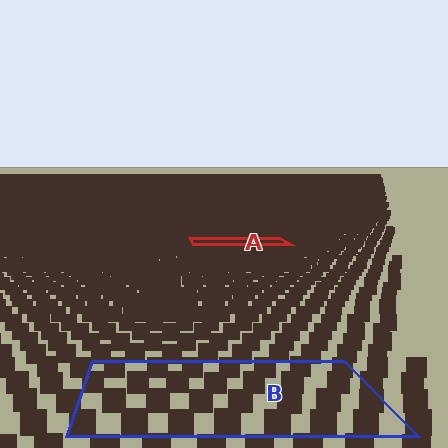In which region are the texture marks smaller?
The texture marks are smaller in region A, because it is farther away.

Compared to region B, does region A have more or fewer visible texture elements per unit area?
Region A has more texture elements per unit area — they are packed more densely because it is farther away.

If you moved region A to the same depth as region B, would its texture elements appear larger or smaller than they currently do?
They would appear larger. At a closer depth, the same texture elements are projected at a bigger on-screen size.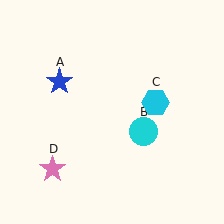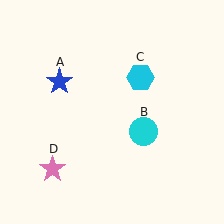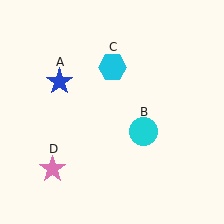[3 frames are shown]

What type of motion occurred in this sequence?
The cyan hexagon (object C) rotated counterclockwise around the center of the scene.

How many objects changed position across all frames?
1 object changed position: cyan hexagon (object C).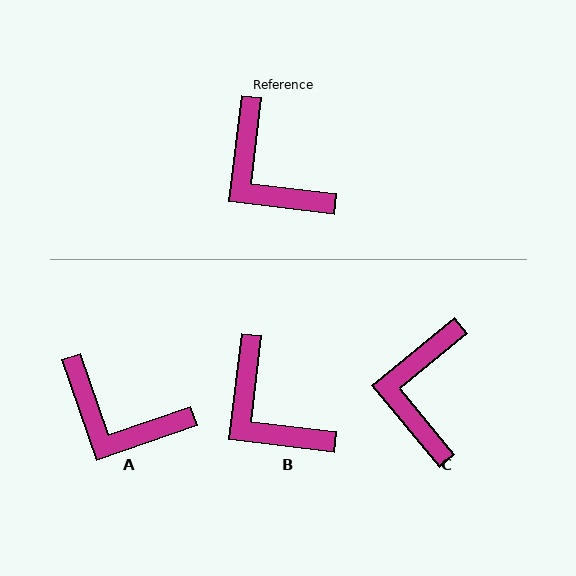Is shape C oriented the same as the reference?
No, it is off by about 44 degrees.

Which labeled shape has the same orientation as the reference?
B.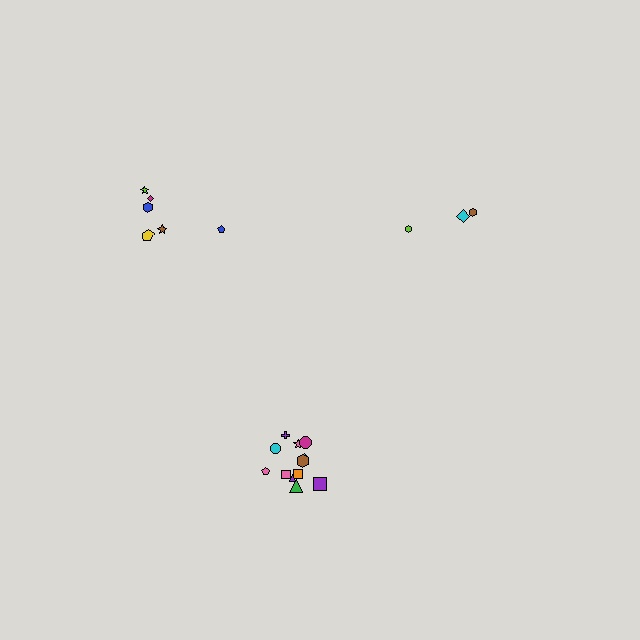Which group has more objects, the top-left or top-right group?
The top-left group.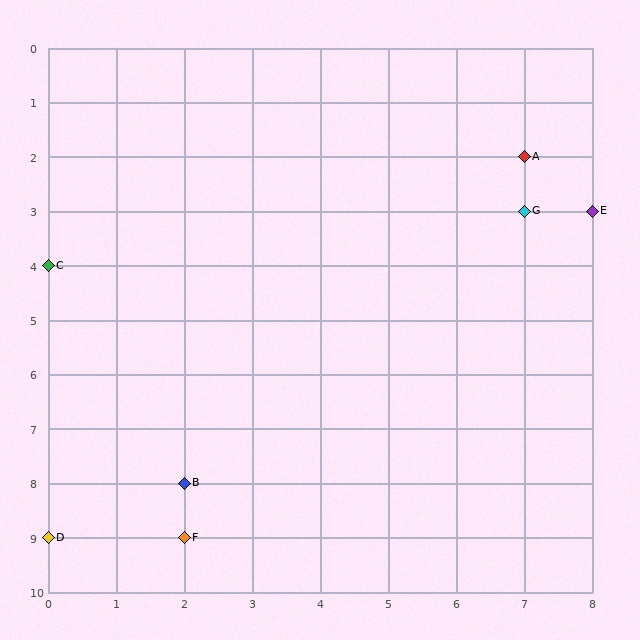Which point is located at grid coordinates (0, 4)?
Point C is at (0, 4).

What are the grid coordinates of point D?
Point D is at grid coordinates (0, 9).